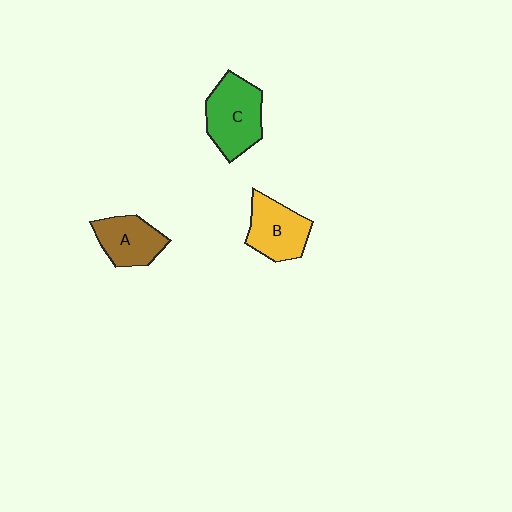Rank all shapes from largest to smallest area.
From largest to smallest: C (green), B (yellow), A (brown).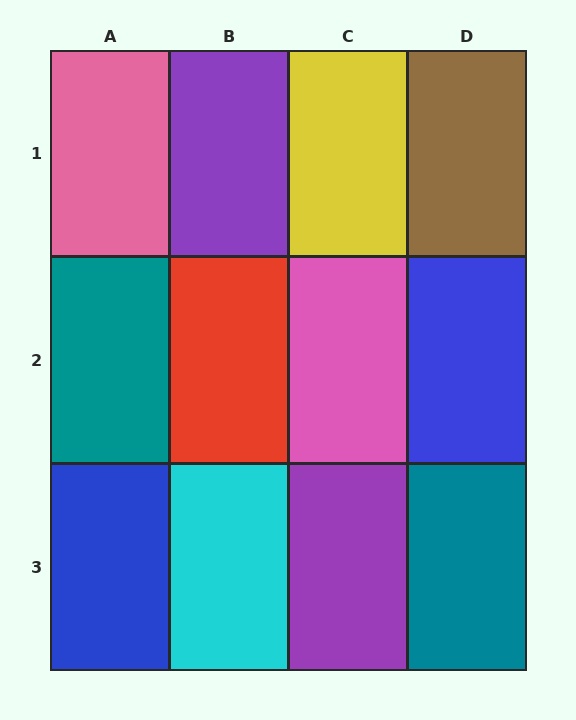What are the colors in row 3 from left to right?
Blue, cyan, purple, teal.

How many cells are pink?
2 cells are pink.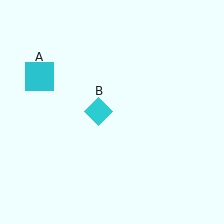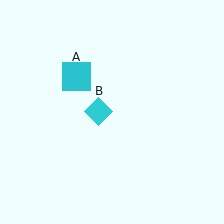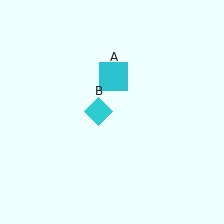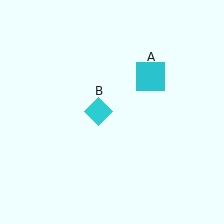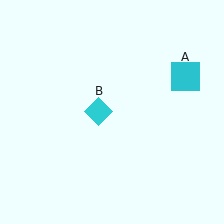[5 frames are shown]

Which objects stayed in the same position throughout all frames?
Cyan diamond (object B) remained stationary.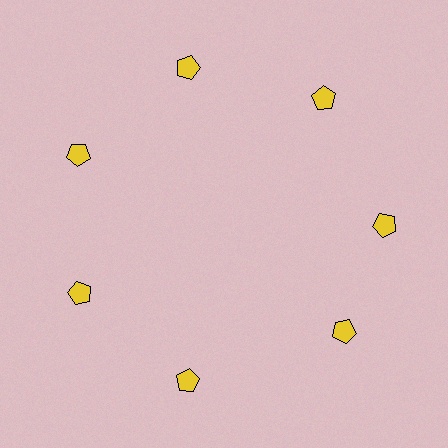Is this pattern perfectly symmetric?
No. The 7 yellow pentagons are arranged in a ring, but one element near the 5 o'clock position is rotated out of alignment along the ring, breaking the 7-fold rotational symmetry.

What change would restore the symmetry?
The symmetry would be restored by rotating it back into even spacing with its neighbors so that all 7 pentagons sit at equal angles and equal distance from the center.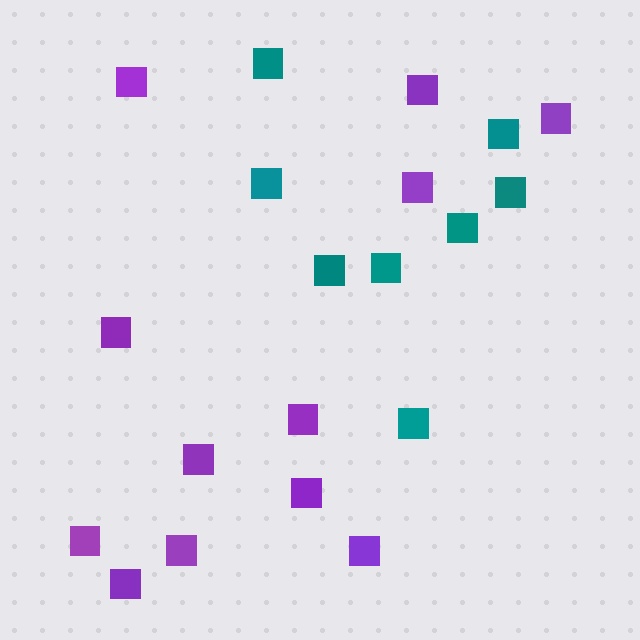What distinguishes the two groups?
There are 2 groups: one group of teal squares (8) and one group of purple squares (12).